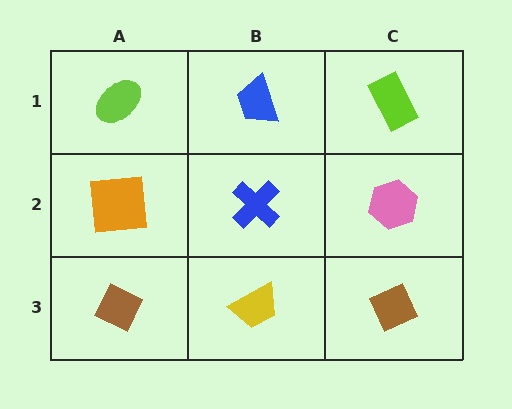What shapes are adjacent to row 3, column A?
An orange square (row 2, column A), a yellow trapezoid (row 3, column B).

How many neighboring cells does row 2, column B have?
4.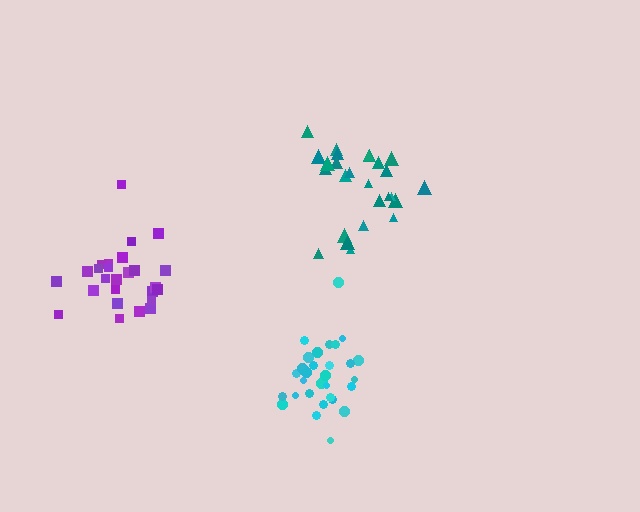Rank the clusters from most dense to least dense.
cyan, teal, purple.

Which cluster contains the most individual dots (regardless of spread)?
Cyan (32).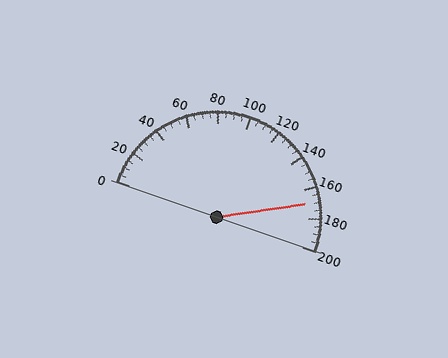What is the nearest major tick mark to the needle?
The nearest major tick mark is 160.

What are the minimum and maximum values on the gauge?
The gauge ranges from 0 to 200.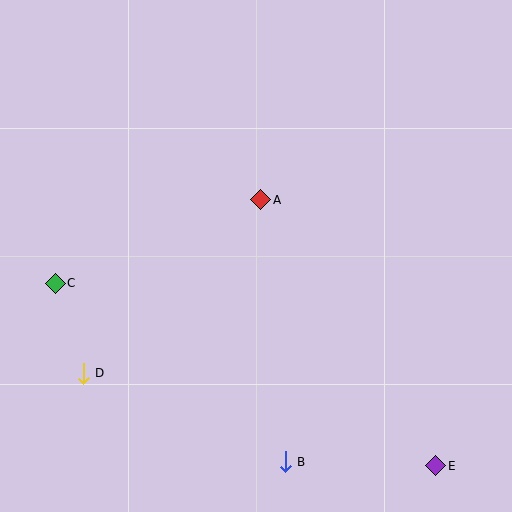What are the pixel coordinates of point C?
Point C is at (55, 283).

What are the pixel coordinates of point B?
Point B is at (285, 462).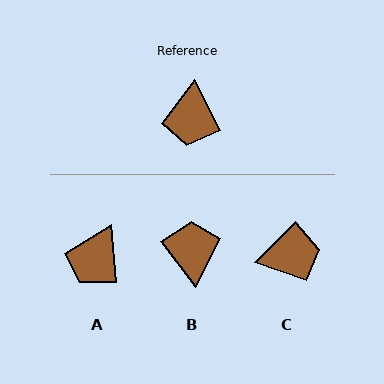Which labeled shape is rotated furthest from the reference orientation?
B, about 170 degrees away.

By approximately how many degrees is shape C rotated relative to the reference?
Approximately 108 degrees counter-clockwise.